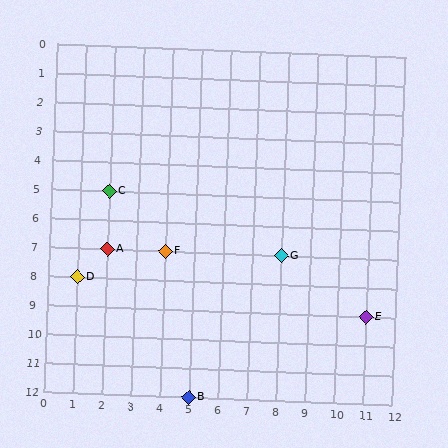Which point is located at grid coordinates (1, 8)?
Point D is at (1, 8).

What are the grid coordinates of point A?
Point A is at grid coordinates (2, 7).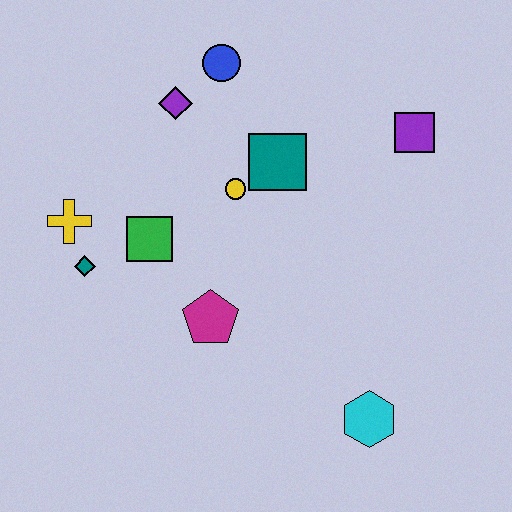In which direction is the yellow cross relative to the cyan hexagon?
The yellow cross is to the left of the cyan hexagon.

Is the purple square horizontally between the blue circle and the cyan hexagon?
No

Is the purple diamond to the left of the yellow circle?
Yes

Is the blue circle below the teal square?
No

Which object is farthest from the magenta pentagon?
The purple square is farthest from the magenta pentagon.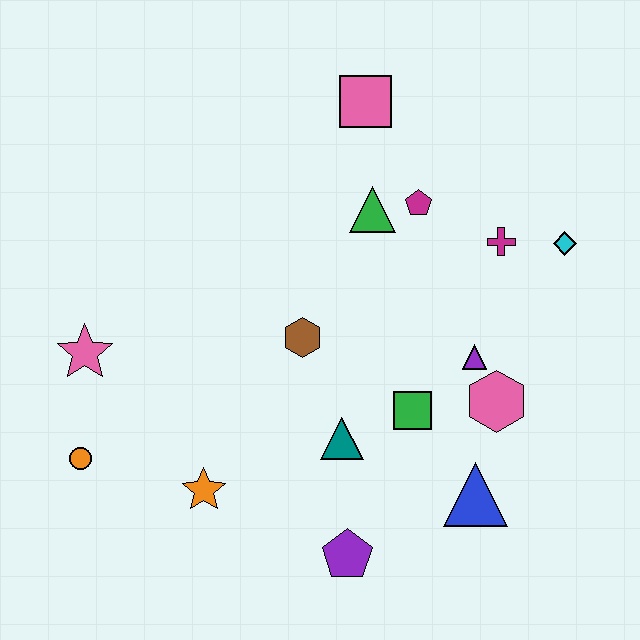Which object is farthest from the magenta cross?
The orange circle is farthest from the magenta cross.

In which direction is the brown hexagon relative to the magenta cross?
The brown hexagon is to the left of the magenta cross.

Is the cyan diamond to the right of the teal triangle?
Yes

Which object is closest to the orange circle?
The pink star is closest to the orange circle.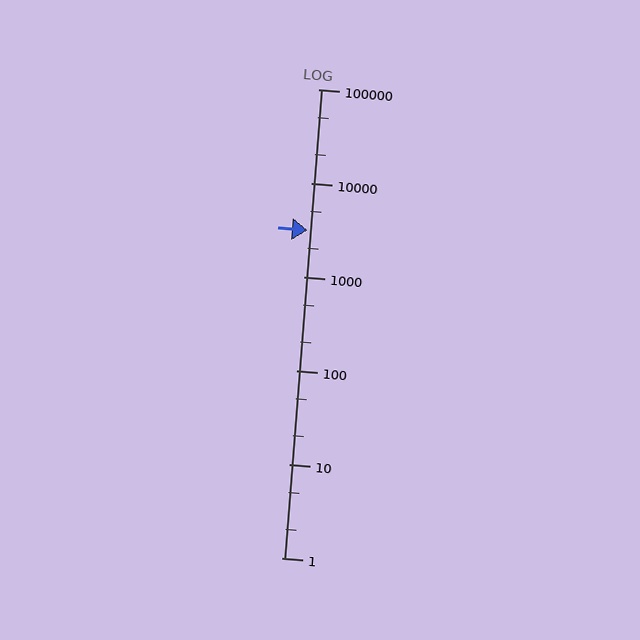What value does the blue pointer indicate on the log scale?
The pointer indicates approximately 3100.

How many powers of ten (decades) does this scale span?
The scale spans 5 decades, from 1 to 100000.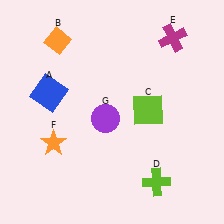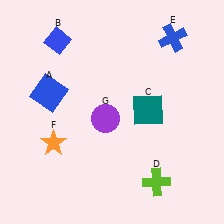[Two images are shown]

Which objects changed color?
B changed from orange to blue. C changed from lime to teal. E changed from magenta to blue.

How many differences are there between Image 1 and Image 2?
There are 3 differences between the two images.